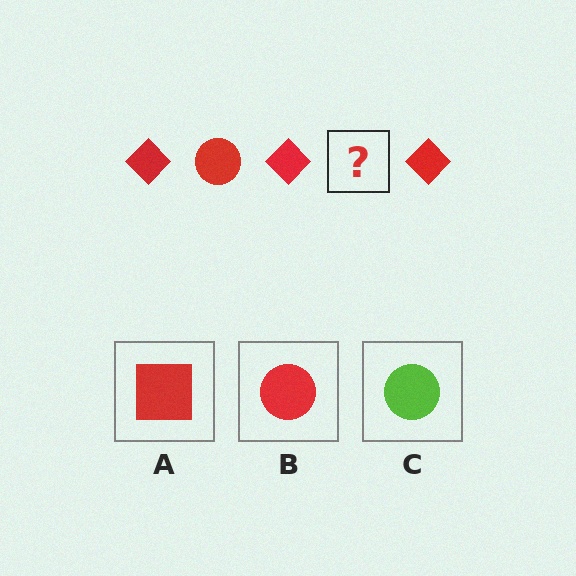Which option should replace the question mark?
Option B.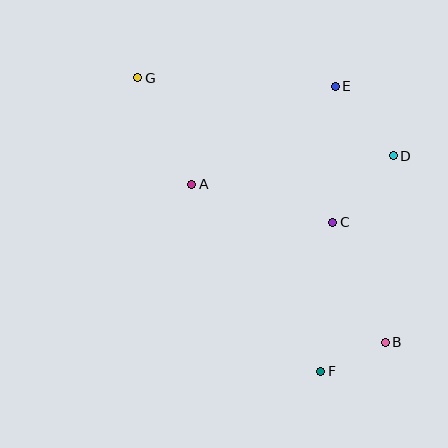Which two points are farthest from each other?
Points B and G are farthest from each other.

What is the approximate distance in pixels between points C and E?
The distance between C and E is approximately 136 pixels.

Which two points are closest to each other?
Points B and F are closest to each other.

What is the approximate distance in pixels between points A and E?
The distance between A and E is approximately 174 pixels.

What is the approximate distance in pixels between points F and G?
The distance between F and G is approximately 346 pixels.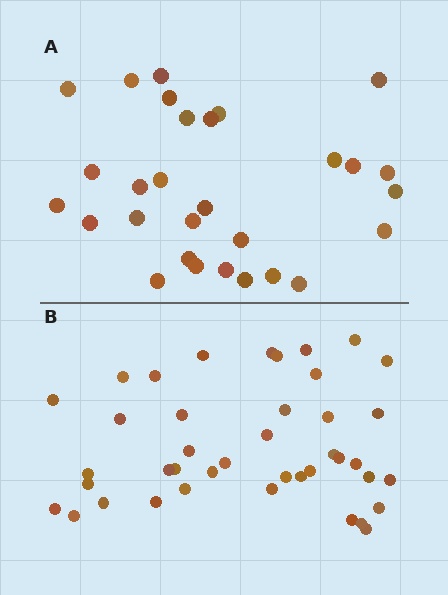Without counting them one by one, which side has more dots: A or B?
Region B (the bottom region) has more dots.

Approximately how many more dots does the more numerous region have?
Region B has roughly 12 or so more dots than region A.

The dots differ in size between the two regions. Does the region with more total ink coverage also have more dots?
No. Region A has more total ink coverage because its dots are larger, but region B actually contains more individual dots. Total area can be misleading — the number of items is what matters here.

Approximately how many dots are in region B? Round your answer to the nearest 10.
About 40 dots. (The exact count is 41, which rounds to 40.)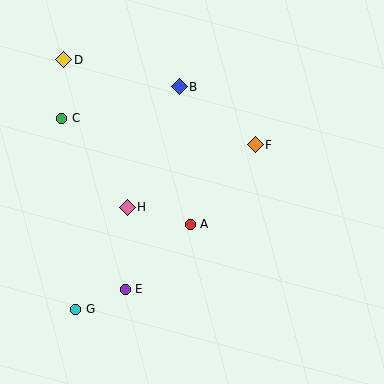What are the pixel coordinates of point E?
Point E is at (125, 289).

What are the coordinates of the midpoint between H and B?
The midpoint between H and B is at (153, 147).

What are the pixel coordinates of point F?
Point F is at (255, 145).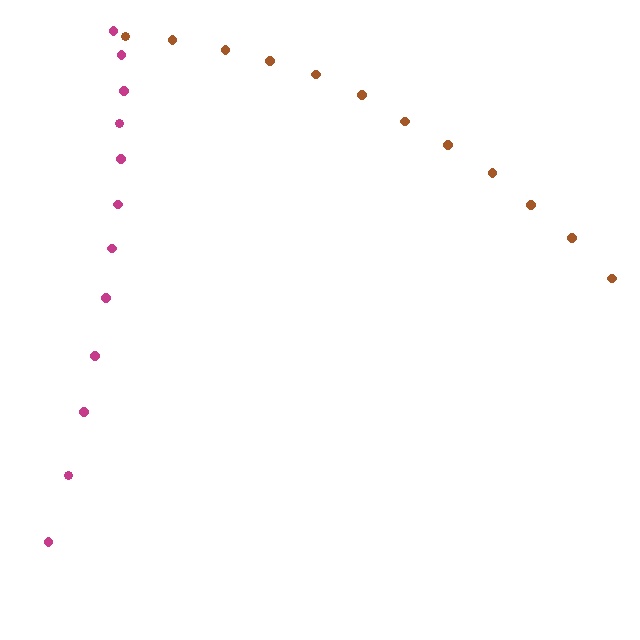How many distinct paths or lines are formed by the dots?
There are 2 distinct paths.